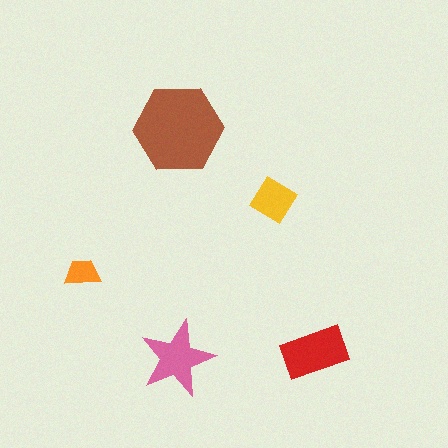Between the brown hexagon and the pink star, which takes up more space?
The brown hexagon.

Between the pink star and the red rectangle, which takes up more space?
The red rectangle.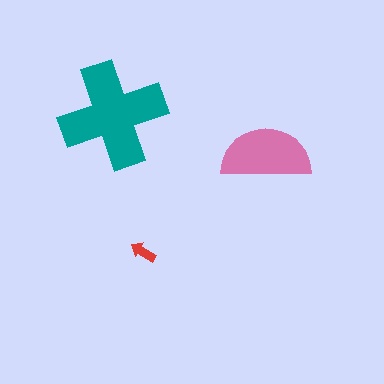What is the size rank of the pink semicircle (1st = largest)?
2nd.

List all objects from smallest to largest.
The red arrow, the pink semicircle, the teal cross.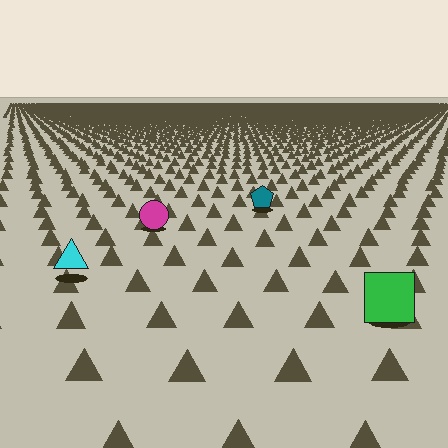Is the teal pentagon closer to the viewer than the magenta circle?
No. The magenta circle is closer — you can tell from the texture gradient: the ground texture is coarser near it.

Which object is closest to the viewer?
The green square is closest. The texture marks near it are larger and more spread out.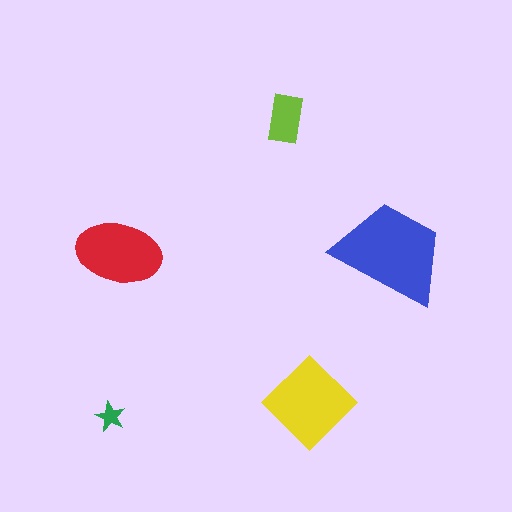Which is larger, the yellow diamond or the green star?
The yellow diamond.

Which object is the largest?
The blue trapezoid.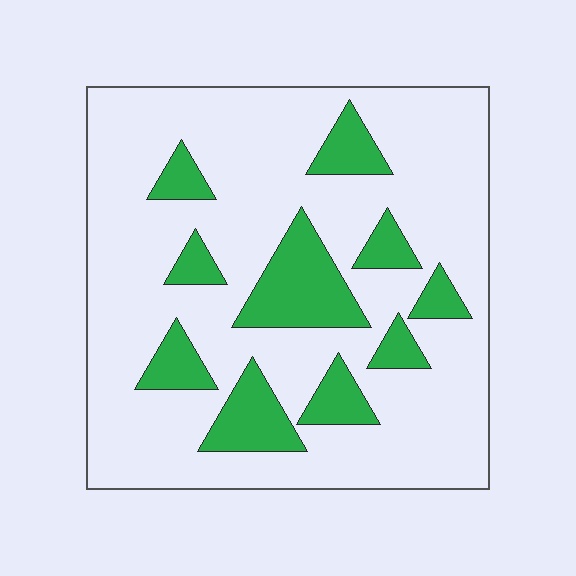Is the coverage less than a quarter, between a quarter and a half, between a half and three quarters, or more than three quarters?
Less than a quarter.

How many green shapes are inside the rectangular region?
10.